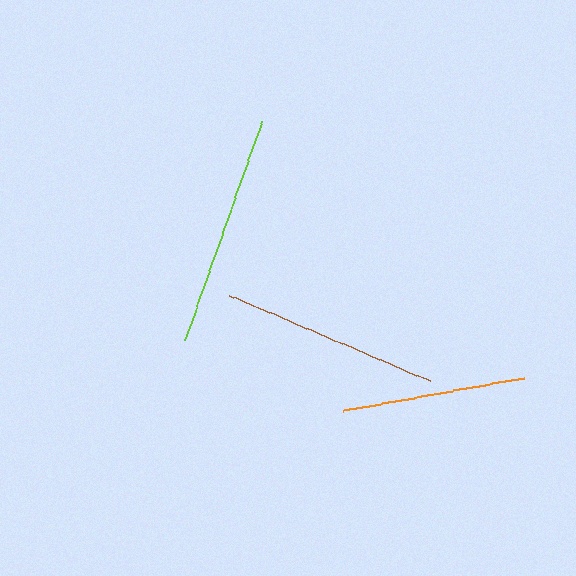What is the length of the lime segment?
The lime segment is approximately 233 pixels long.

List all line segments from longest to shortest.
From longest to shortest: lime, brown, orange.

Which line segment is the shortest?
The orange line is the shortest at approximately 183 pixels.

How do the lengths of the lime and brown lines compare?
The lime and brown lines are approximately the same length.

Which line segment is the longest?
The lime line is the longest at approximately 233 pixels.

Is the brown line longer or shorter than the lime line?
The lime line is longer than the brown line.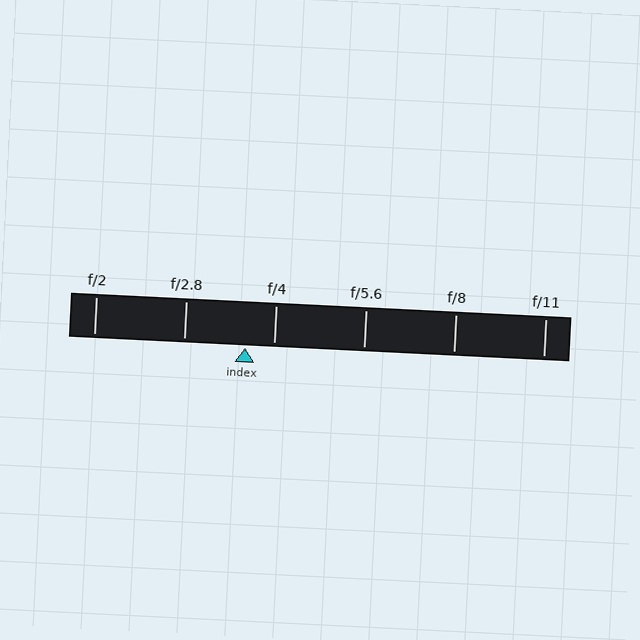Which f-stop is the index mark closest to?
The index mark is closest to f/4.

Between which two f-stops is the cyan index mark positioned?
The index mark is between f/2.8 and f/4.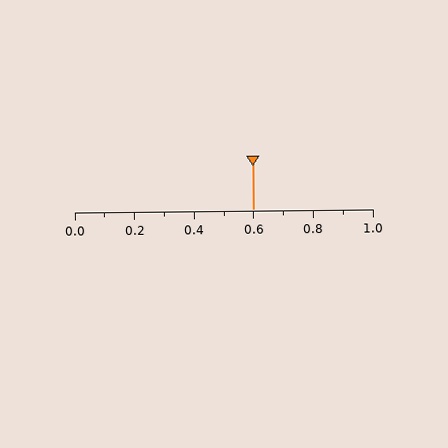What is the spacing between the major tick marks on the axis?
The major ticks are spaced 0.2 apart.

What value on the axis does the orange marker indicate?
The marker indicates approximately 0.6.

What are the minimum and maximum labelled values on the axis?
The axis runs from 0.0 to 1.0.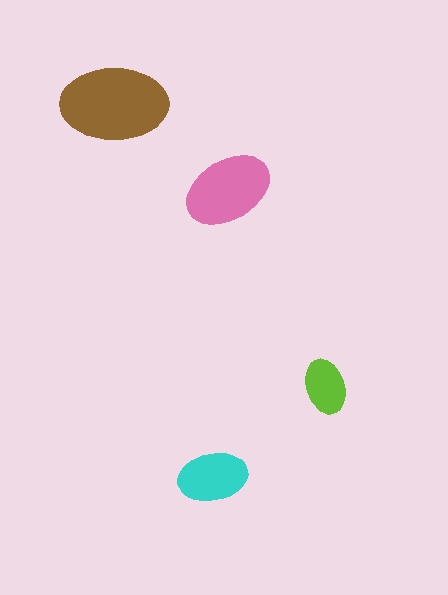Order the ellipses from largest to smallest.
the brown one, the pink one, the cyan one, the lime one.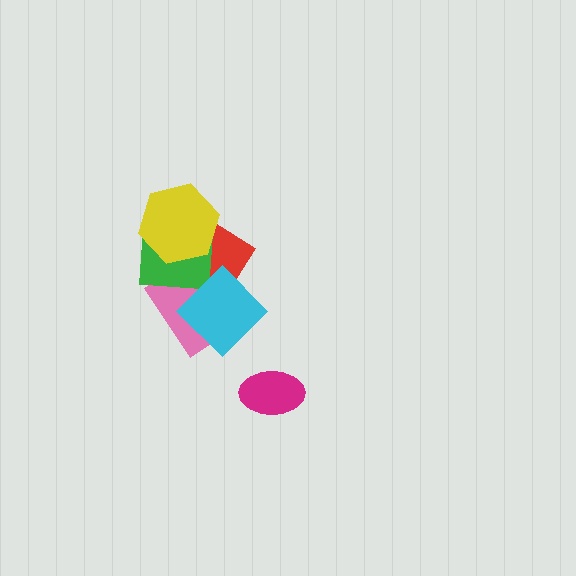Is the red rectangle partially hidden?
Yes, it is partially covered by another shape.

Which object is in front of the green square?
The yellow hexagon is in front of the green square.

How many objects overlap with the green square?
3 objects overlap with the green square.